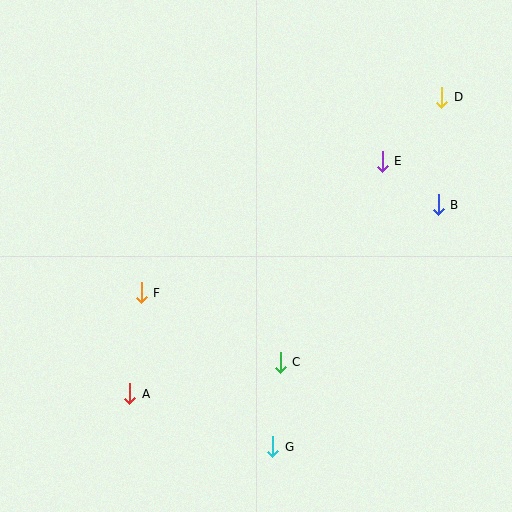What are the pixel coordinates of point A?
Point A is at (130, 394).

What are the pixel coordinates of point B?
Point B is at (438, 205).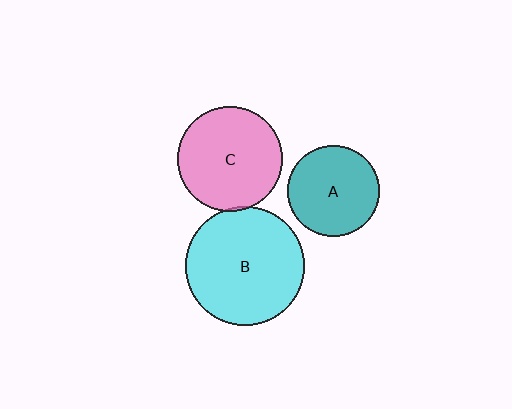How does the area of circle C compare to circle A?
Approximately 1.3 times.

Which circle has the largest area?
Circle B (cyan).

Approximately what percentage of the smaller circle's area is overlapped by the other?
Approximately 5%.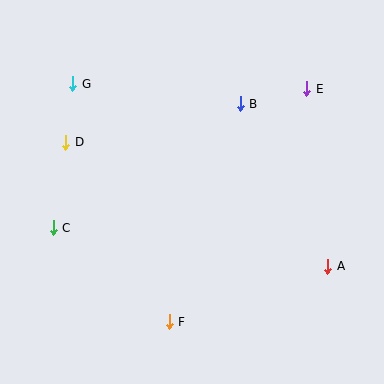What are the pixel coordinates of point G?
Point G is at (73, 84).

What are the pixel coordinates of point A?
Point A is at (328, 266).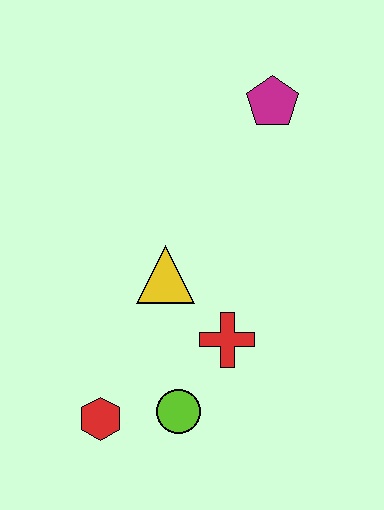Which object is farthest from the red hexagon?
The magenta pentagon is farthest from the red hexagon.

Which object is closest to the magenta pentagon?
The yellow triangle is closest to the magenta pentagon.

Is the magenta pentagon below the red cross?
No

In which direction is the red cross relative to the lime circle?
The red cross is above the lime circle.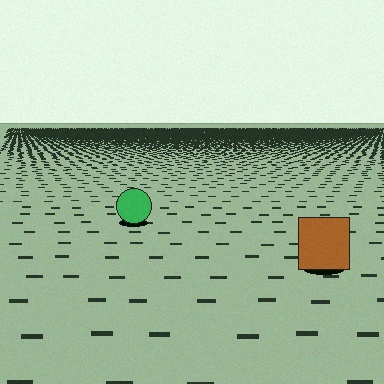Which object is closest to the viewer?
The brown square is closest. The texture marks near it are larger and more spread out.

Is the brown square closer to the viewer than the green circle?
Yes. The brown square is closer — you can tell from the texture gradient: the ground texture is coarser near it.